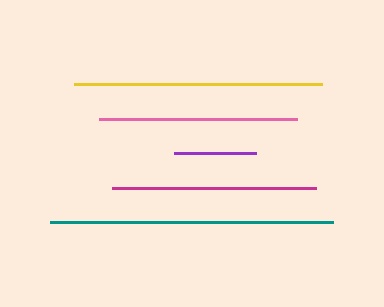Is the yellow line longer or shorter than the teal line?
The teal line is longer than the yellow line.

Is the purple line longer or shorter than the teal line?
The teal line is longer than the purple line.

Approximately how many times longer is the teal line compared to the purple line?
The teal line is approximately 3.4 times the length of the purple line.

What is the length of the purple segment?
The purple segment is approximately 82 pixels long.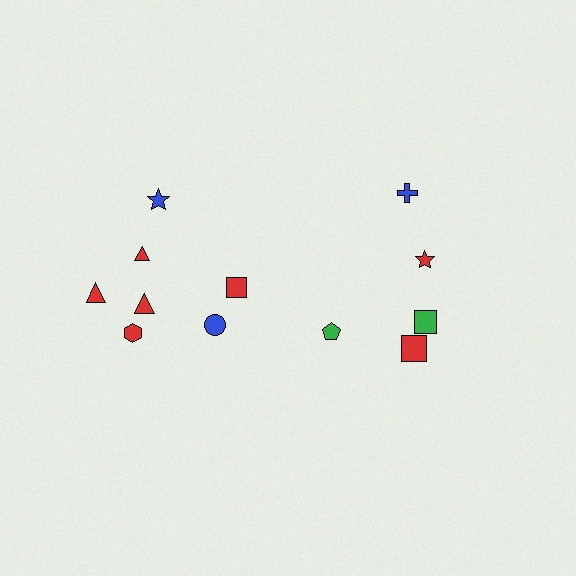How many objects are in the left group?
There are 7 objects.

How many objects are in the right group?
There are 5 objects.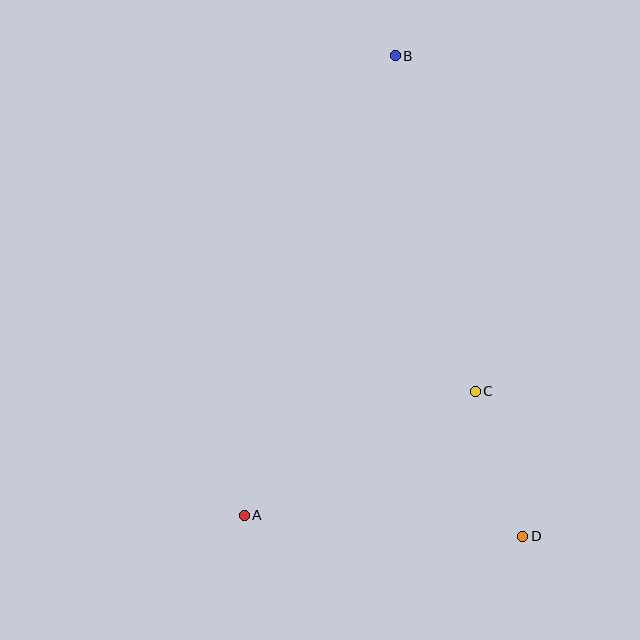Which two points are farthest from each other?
Points B and D are farthest from each other.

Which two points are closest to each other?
Points C and D are closest to each other.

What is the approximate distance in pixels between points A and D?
The distance between A and D is approximately 279 pixels.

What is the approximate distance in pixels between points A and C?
The distance between A and C is approximately 262 pixels.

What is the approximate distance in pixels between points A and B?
The distance between A and B is approximately 484 pixels.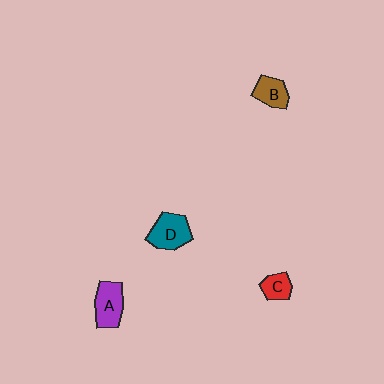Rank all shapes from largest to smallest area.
From largest to smallest: D (teal), A (purple), B (brown), C (red).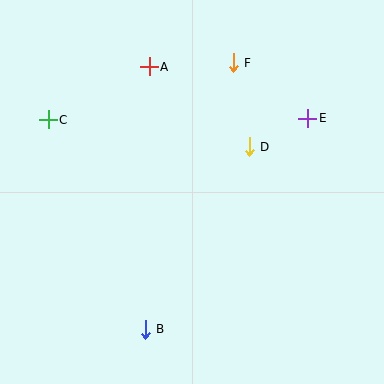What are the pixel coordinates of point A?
Point A is at (149, 67).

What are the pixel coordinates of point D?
Point D is at (249, 147).